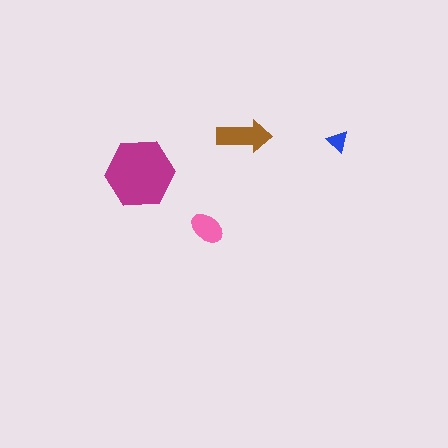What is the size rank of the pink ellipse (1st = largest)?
3rd.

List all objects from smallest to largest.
The blue triangle, the pink ellipse, the brown arrow, the magenta hexagon.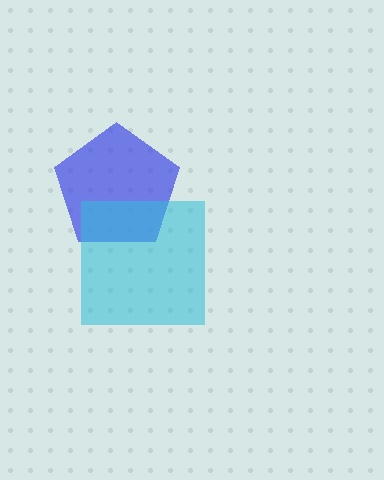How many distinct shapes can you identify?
There are 2 distinct shapes: a blue pentagon, a cyan square.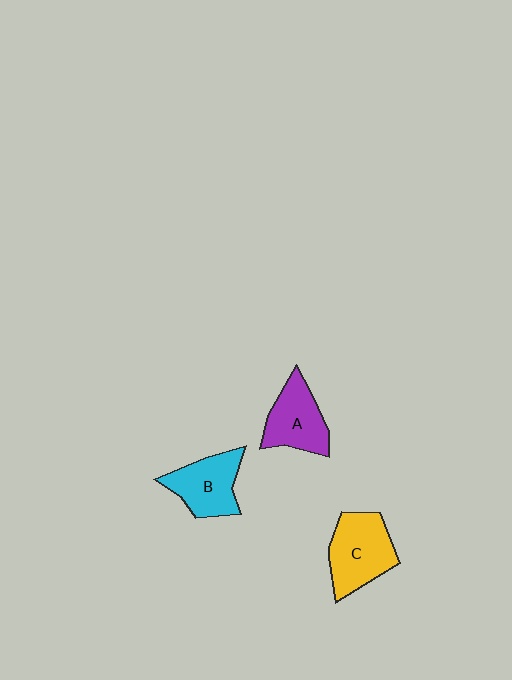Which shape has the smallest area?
Shape A (purple).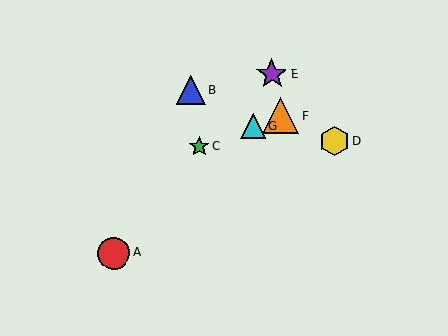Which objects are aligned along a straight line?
Objects C, F, G are aligned along a straight line.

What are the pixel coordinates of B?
Object B is at (190, 90).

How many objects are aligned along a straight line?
3 objects (C, F, G) are aligned along a straight line.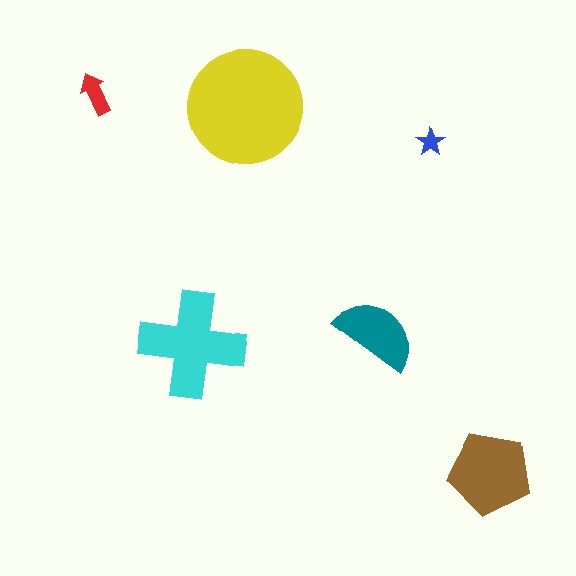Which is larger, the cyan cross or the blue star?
The cyan cross.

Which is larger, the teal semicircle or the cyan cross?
The cyan cross.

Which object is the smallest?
The blue star.